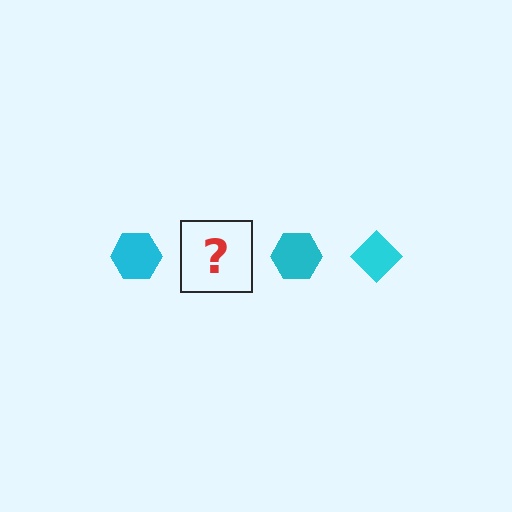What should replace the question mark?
The question mark should be replaced with a cyan diamond.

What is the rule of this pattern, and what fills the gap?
The rule is that the pattern cycles through hexagon, diamond shapes in cyan. The gap should be filled with a cyan diamond.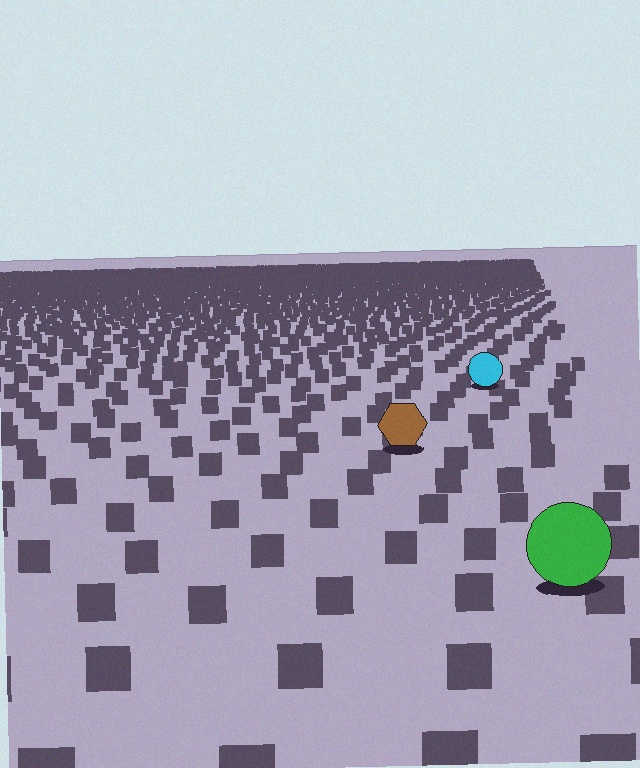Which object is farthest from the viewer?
The cyan circle is farthest from the viewer. It appears smaller and the ground texture around it is denser.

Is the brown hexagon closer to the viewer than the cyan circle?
Yes. The brown hexagon is closer — you can tell from the texture gradient: the ground texture is coarser near it.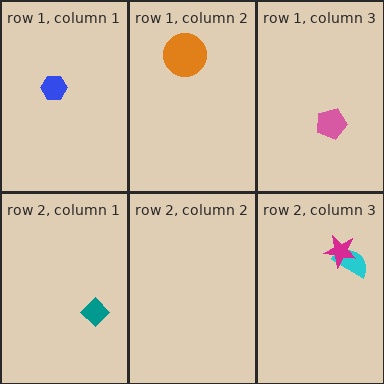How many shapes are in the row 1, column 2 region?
1.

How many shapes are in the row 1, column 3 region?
1.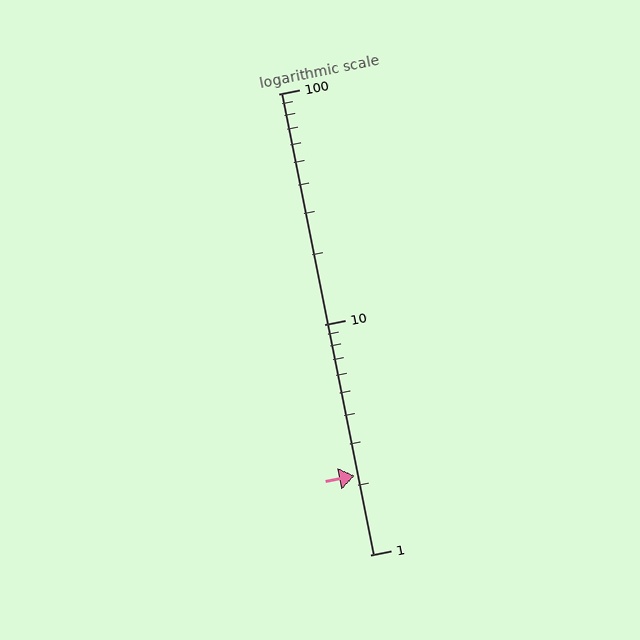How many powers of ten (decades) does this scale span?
The scale spans 2 decades, from 1 to 100.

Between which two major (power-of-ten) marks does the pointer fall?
The pointer is between 1 and 10.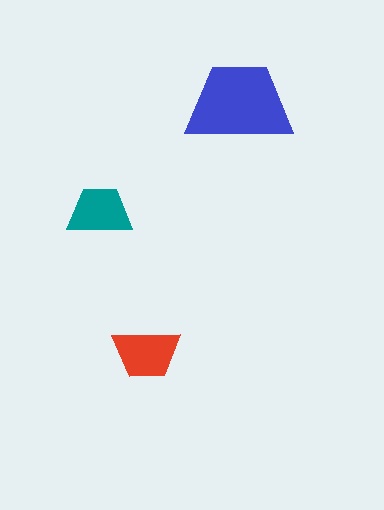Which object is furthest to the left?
The teal trapezoid is leftmost.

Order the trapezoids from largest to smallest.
the blue one, the red one, the teal one.